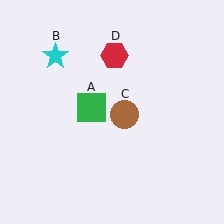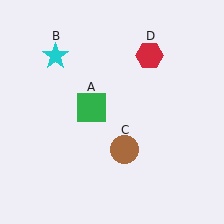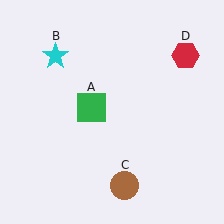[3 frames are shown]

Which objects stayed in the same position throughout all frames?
Green square (object A) and cyan star (object B) remained stationary.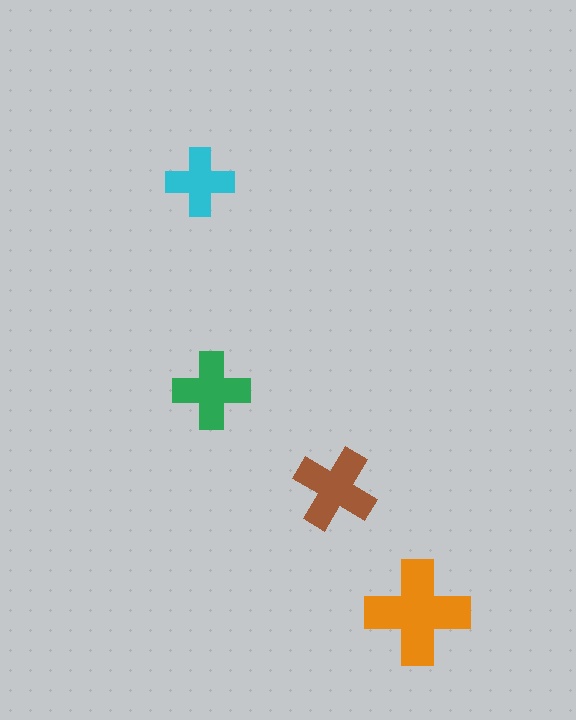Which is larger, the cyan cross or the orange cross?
The orange one.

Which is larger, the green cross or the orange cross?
The orange one.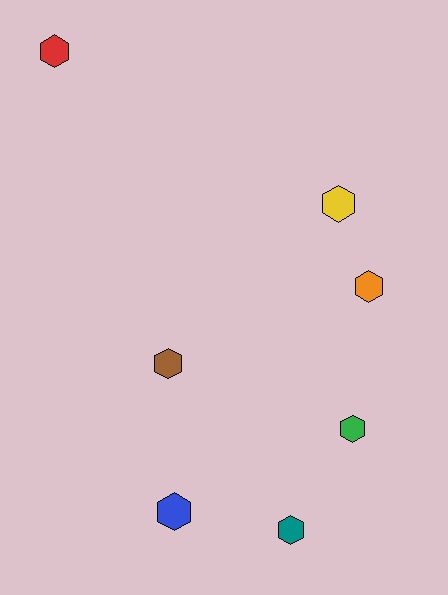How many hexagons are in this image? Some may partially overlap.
There are 7 hexagons.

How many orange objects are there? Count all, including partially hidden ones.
There is 1 orange object.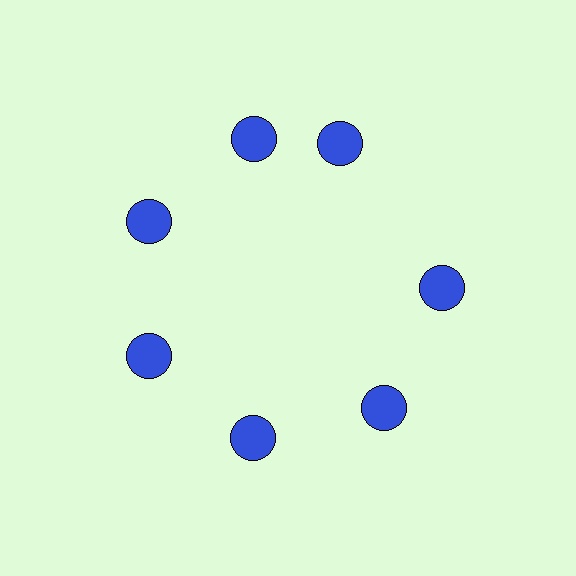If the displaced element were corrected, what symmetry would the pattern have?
It would have 7-fold rotational symmetry — the pattern would map onto itself every 51 degrees.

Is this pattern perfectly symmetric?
No. The 7 blue circles are arranged in a ring, but one element near the 1 o'clock position is rotated out of alignment along the ring, breaking the 7-fold rotational symmetry.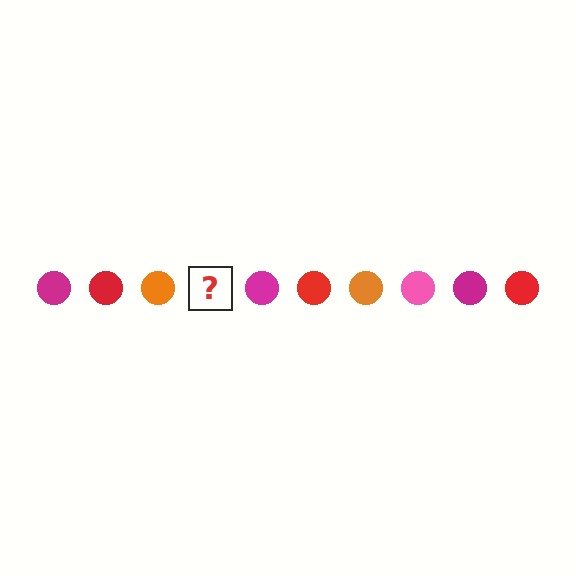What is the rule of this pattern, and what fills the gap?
The rule is that the pattern cycles through magenta, red, orange, pink circles. The gap should be filled with a pink circle.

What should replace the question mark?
The question mark should be replaced with a pink circle.